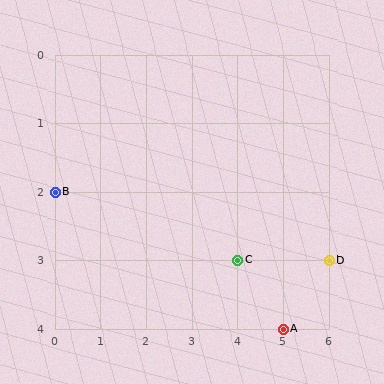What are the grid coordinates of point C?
Point C is at grid coordinates (4, 3).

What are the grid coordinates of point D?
Point D is at grid coordinates (6, 3).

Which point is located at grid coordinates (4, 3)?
Point C is at (4, 3).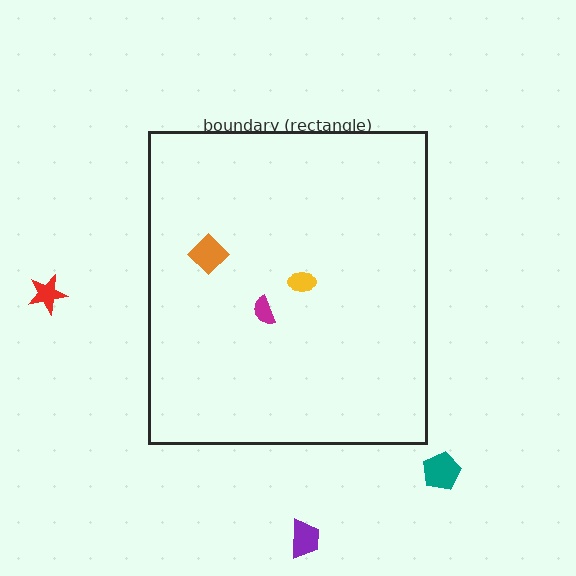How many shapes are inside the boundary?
3 inside, 3 outside.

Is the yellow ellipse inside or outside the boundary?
Inside.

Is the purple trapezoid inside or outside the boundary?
Outside.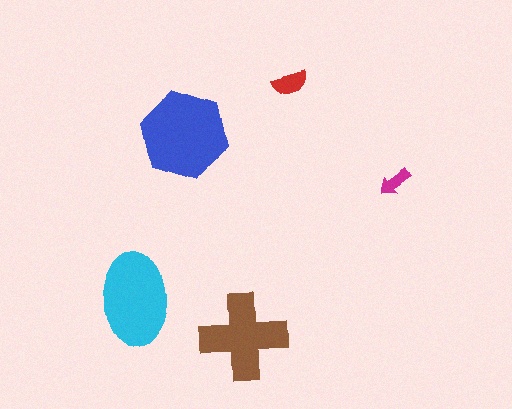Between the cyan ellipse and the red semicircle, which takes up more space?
The cyan ellipse.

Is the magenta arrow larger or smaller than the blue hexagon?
Smaller.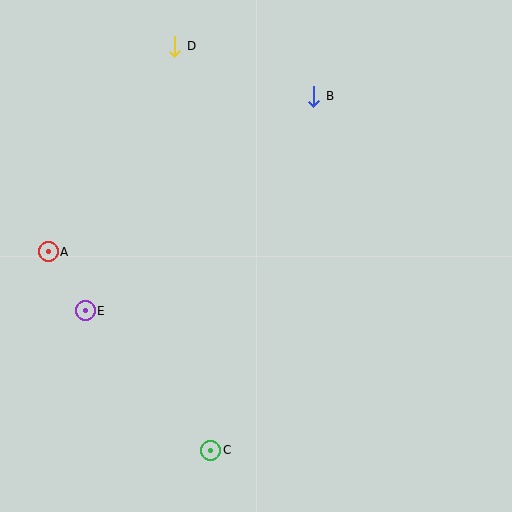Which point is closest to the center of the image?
Point B at (314, 96) is closest to the center.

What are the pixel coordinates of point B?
Point B is at (314, 96).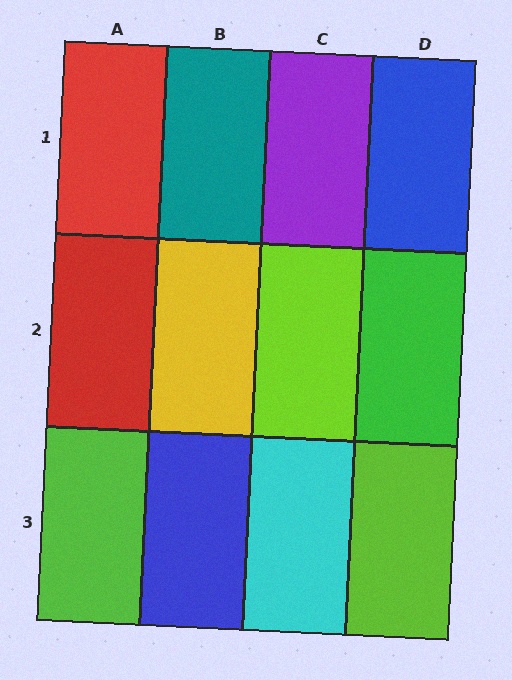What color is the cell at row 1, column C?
Purple.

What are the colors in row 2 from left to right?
Red, yellow, lime, green.